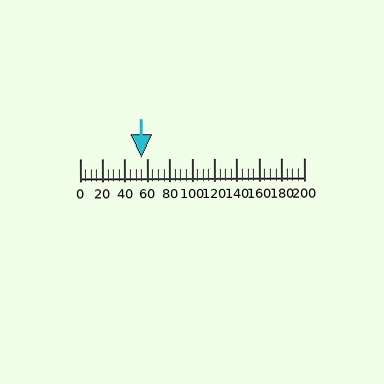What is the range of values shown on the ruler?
The ruler shows values from 0 to 200.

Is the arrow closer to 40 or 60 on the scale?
The arrow is closer to 60.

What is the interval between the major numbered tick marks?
The major tick marks are spaced 20 units apart.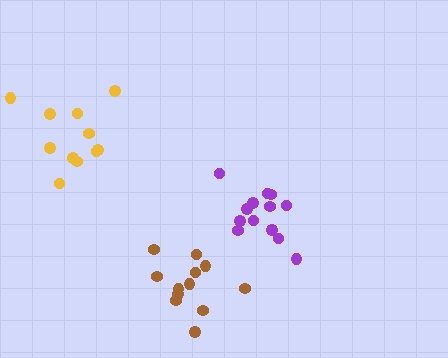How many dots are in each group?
Group 1: 13 dots, Group 2: 11 dots, Group 3: 12 dots (36 total).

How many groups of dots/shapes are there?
There are 3 groups.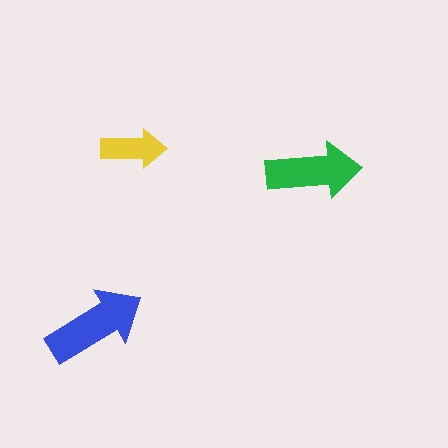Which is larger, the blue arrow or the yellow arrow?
The blue one.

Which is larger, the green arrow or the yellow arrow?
The green one.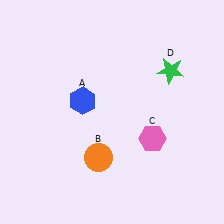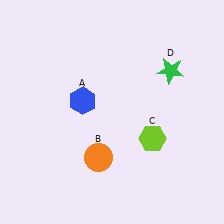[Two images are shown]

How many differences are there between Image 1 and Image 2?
There is 1 difference between the two images.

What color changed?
The hexagon (C) changed from pink in Image 1 to lime in Image 2.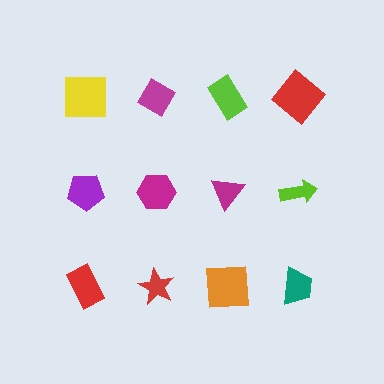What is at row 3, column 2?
A red star.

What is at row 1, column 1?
A yellow square.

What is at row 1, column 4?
A red diamond.